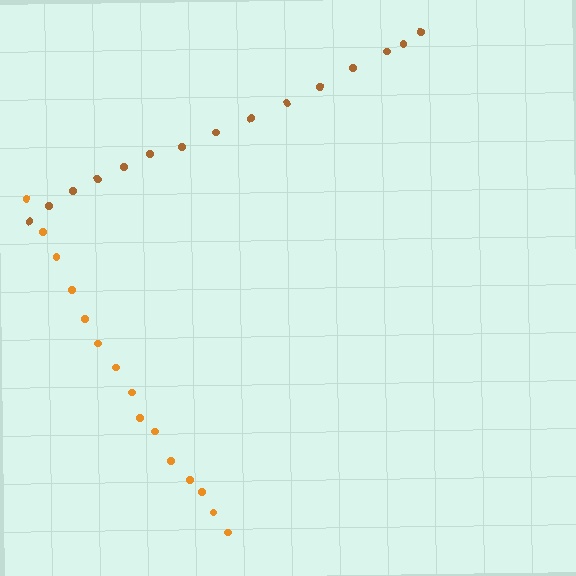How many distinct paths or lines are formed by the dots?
There are 2 distinct paths.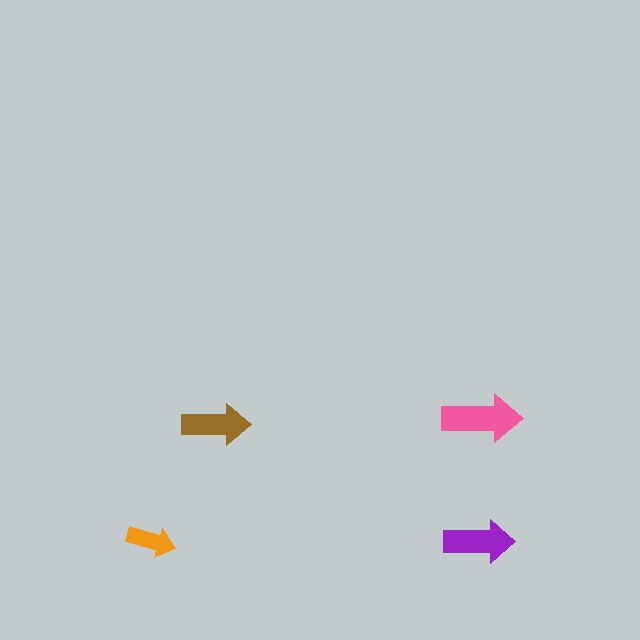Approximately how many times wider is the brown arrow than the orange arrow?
About 1.5 times wider.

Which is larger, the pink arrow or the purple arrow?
The pink one.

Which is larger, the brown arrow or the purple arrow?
The purple one.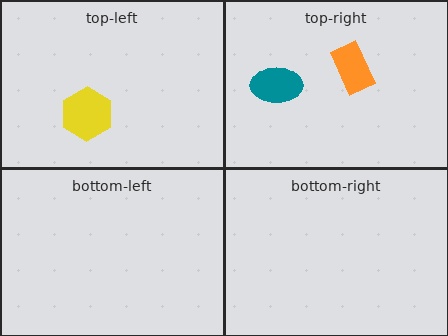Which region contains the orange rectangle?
The top-right region.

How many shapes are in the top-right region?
2.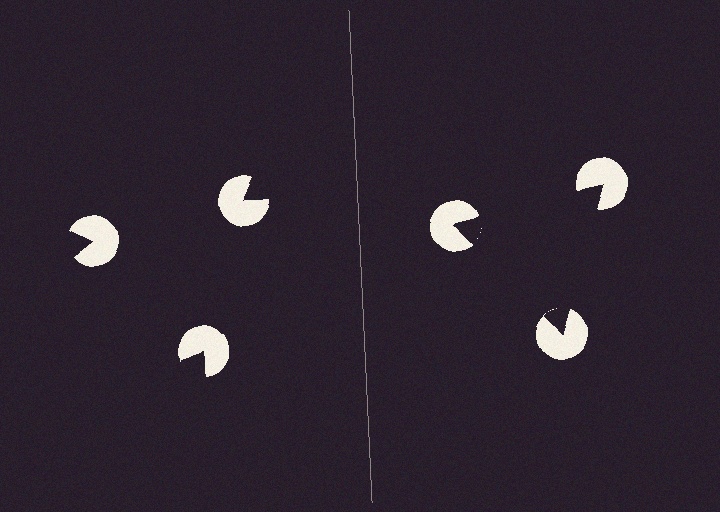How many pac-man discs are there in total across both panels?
6 — 3 on each side.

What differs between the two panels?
The pac-man discs are positioned identically on both sides; only the wedge orientations differ. On the right they align to a triangle; on the left they are misaligned.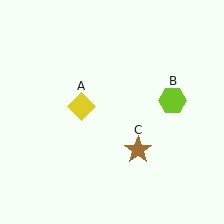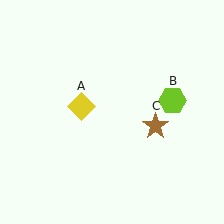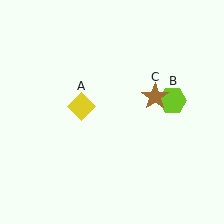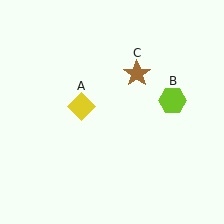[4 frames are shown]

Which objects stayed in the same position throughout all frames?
Yellow diamond (object A) and lime hexagon (object B) remained stationary.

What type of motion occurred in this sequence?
The brown star (object C) rotated counterclockwise around the center of the scene.